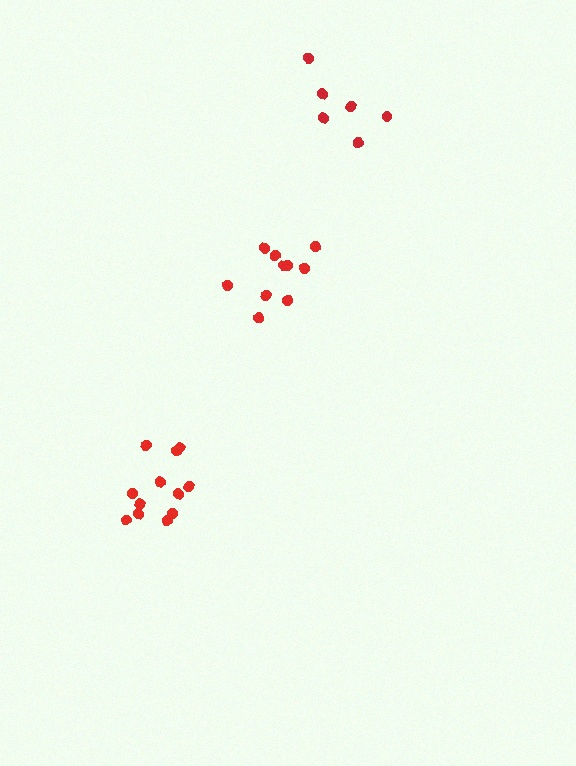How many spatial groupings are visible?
There are 3 spatial groupings.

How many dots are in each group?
Group 1: 6 dots, Group 2: 10 dots, Group 3: 12 dots (28 total).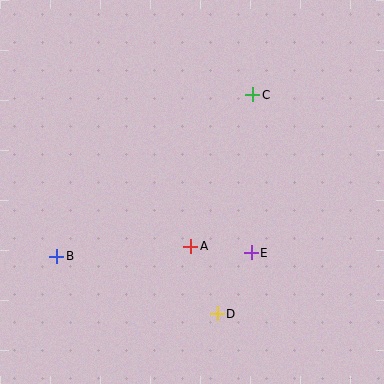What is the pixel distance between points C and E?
The distance between C and E is 158 pixels.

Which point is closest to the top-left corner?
Point B is closest to the top-left corner.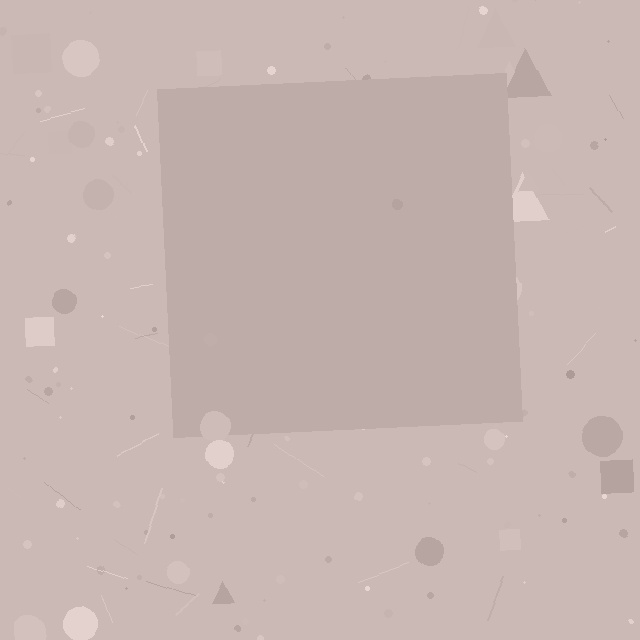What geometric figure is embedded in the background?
A square is embedded in the background.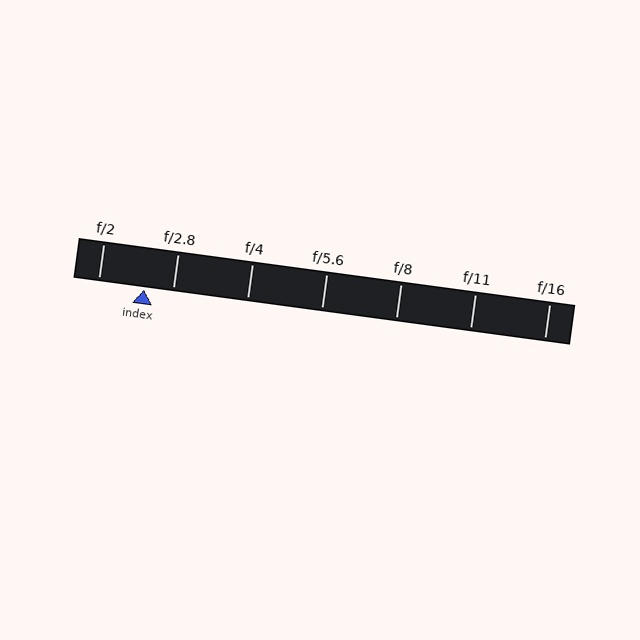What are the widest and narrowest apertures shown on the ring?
The widest aperture shown is f/2 and the narrowest is f/16.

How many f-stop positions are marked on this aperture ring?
There are 7 f-stop positions marked.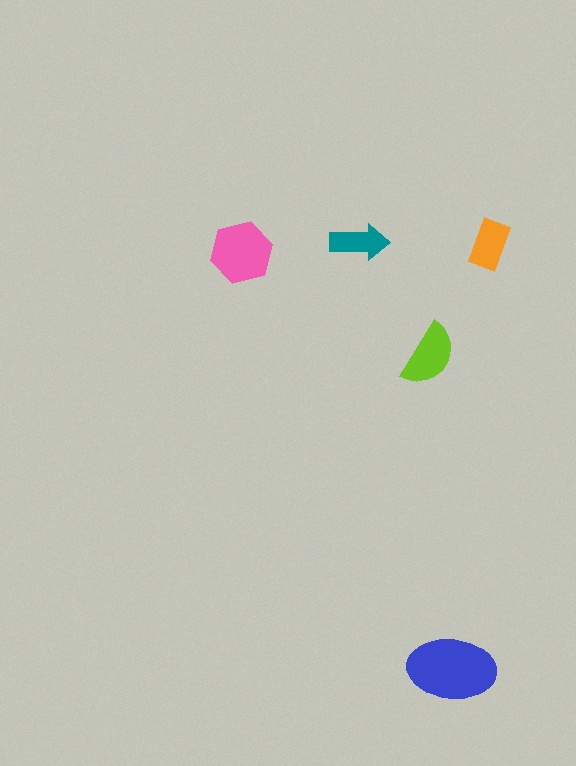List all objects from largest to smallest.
The blue ellipse, the pink hexagon, the lime semicircle, the orange rectangle, the teal arrow.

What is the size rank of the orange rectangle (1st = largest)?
4th.